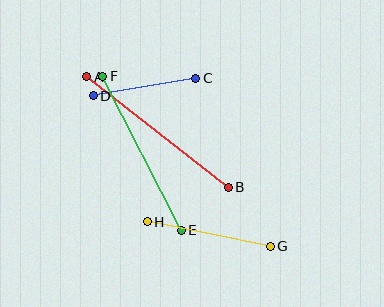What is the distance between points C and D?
The distance is approximately 104 pixels.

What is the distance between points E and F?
The distance is approximately 173 pixels.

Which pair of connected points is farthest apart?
Points A and B are farthest apart.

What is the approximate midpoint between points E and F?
The midpoint is at approximately (142, 153) pixels.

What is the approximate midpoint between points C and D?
The midpoint is at approximately (145, 87) pixels.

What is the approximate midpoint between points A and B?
The midpoint is at approximately (157, 132) pixels.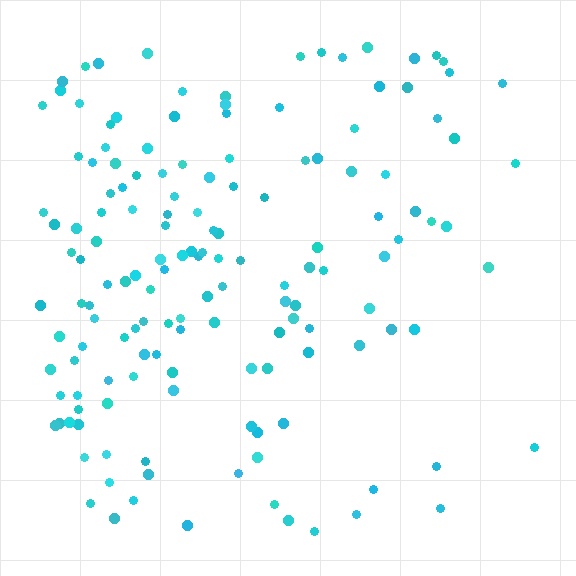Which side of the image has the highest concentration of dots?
The left.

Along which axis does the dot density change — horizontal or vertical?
Horizontal.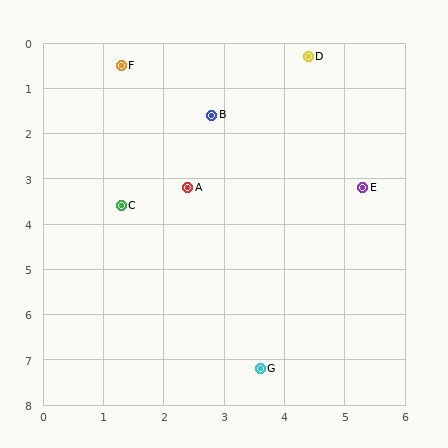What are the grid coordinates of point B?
Point B is at approximately (2.8, 1.6).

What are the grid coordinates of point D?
Point D is at approximately (4.4, 0.3).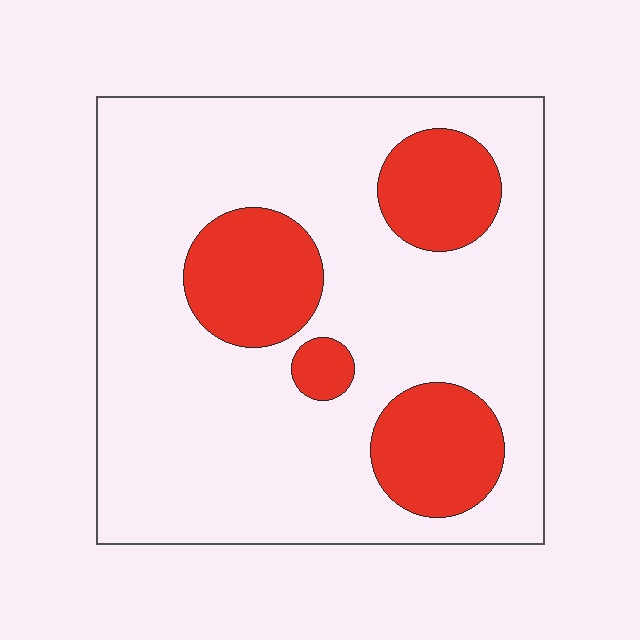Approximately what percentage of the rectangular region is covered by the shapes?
Approximately 25%.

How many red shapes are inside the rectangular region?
4.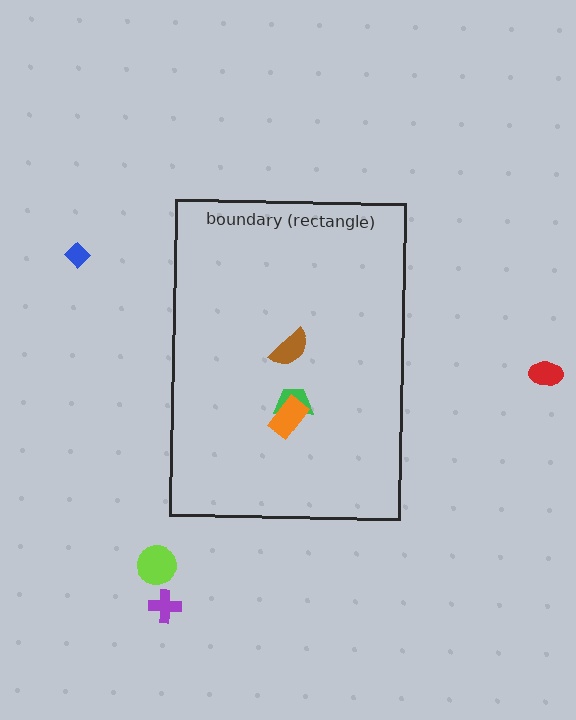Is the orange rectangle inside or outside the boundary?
Inside.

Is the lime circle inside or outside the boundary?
Outside.